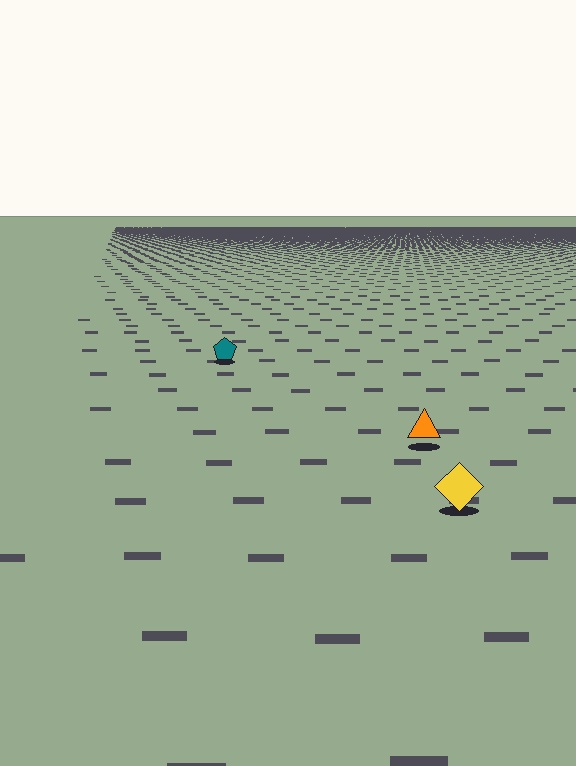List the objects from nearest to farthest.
From nearest to farthest: the yellow diamond, the orange triangle, the teal pentagon.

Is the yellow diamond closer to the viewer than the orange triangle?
Yes. The yellow diamond is closer — you can tell from the texture gradient: the ground texture is coarser near it.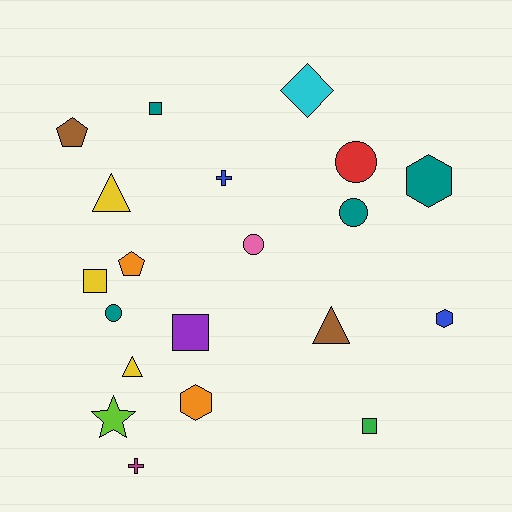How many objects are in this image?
There are 20 objects.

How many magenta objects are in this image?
There is 1 magenta object.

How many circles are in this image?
There are 4 circles.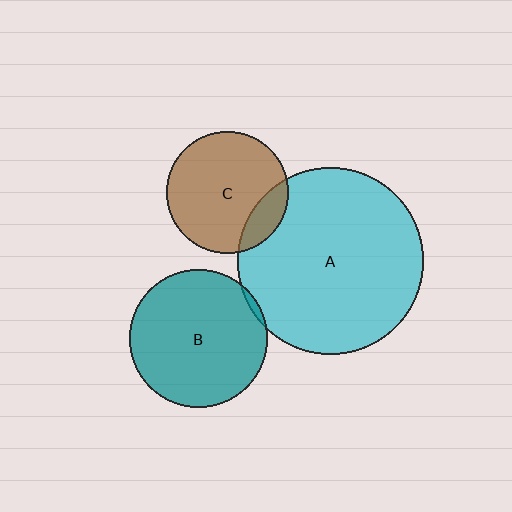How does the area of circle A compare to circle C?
Approximately 2.4 times.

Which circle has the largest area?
Circle A (cyan).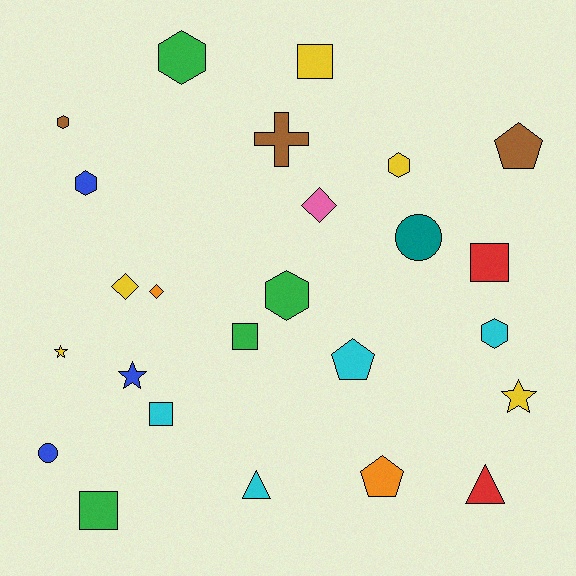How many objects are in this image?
There are 25 objects.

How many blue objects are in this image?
There are 3 blue objects.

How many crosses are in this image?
There is 1 cross.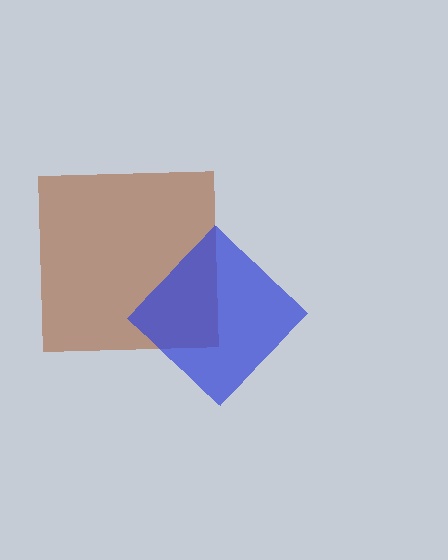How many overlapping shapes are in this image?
There are 2 overlapping shapes in the image.